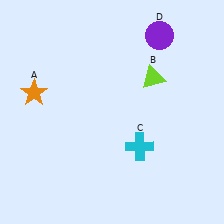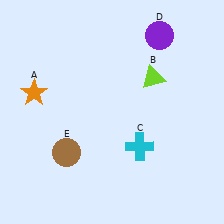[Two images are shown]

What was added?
A brown circle (E) was added in Image 2.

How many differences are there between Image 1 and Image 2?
There is 1 difference between the two images.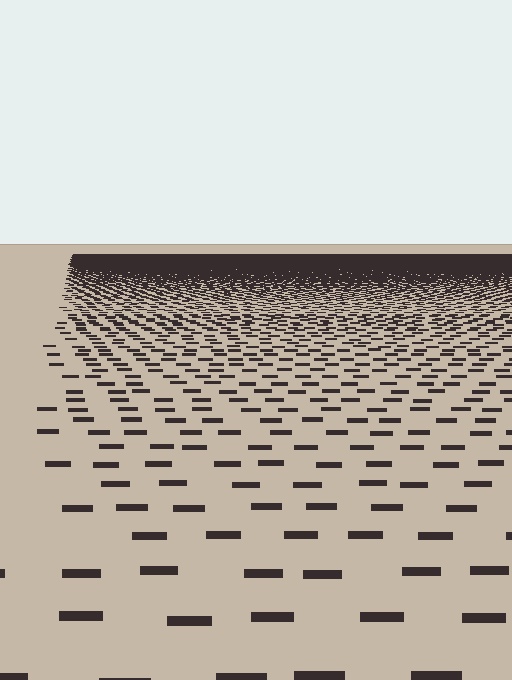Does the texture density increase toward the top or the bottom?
Density increases toward the top.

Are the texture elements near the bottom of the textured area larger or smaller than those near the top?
Larger. Near the bottom, elements are closer to the viewer and appear at a bigger on-screen size.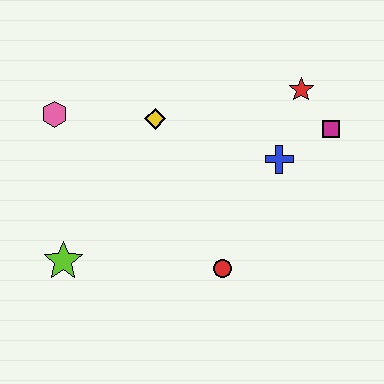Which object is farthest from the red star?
The lime star is farthest from the red star.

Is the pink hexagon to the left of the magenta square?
Yes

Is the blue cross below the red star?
Yes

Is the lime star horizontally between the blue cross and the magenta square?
No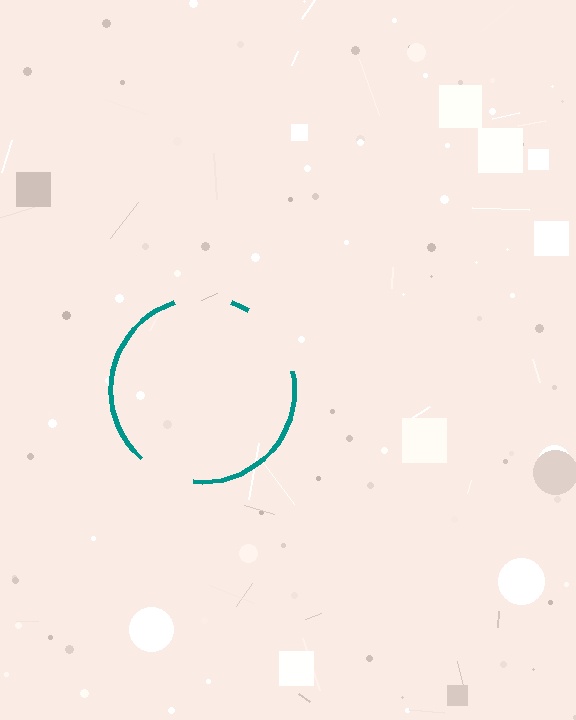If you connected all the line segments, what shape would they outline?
They would outline a circle.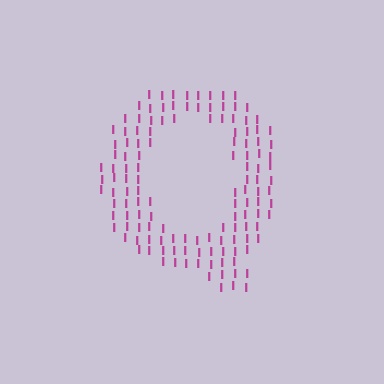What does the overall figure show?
The overall figure shows the letter Q.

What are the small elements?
The small elements are letter I's.